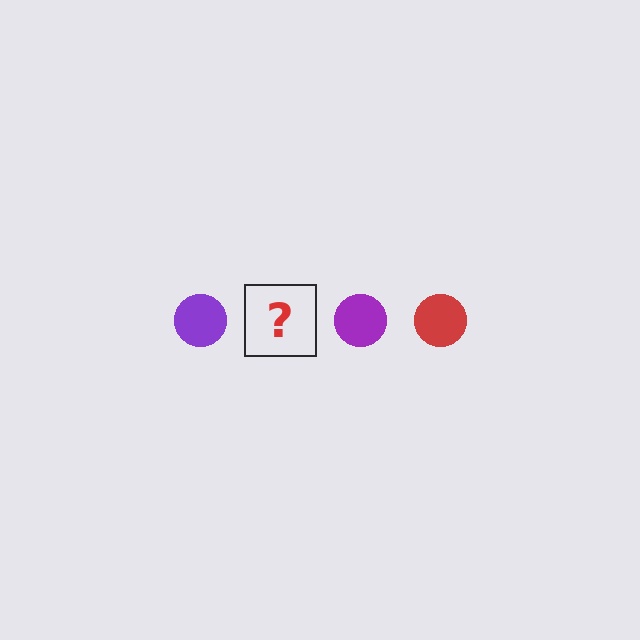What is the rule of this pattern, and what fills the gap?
The rule is that the pattern cycles through purple, red circles. The gap should be filled with a red circle.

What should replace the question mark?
The question mark should be replaced with a red circle.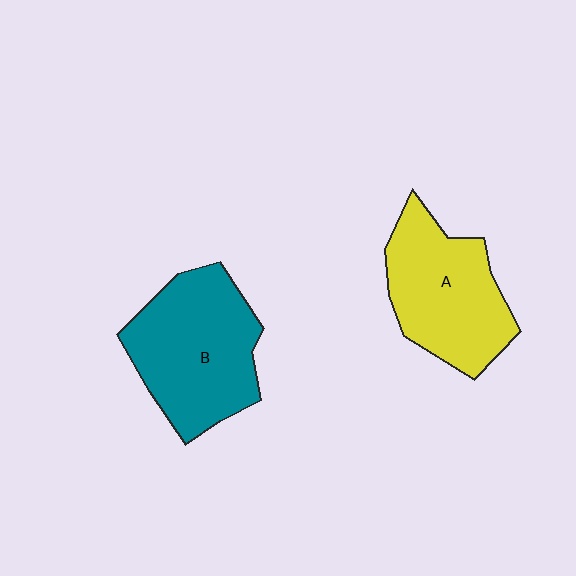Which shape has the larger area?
Shape B (teal).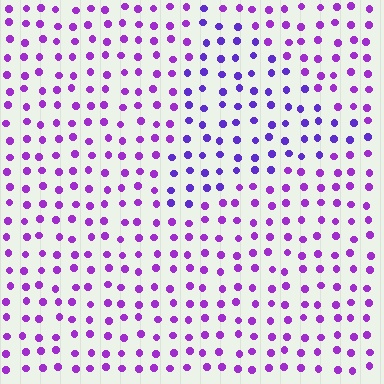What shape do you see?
I see a triangle.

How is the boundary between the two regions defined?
The boundary is defined purely by a slight shift in hue (about 25 degrees). Spacing, size, and orientation are identical on both sides.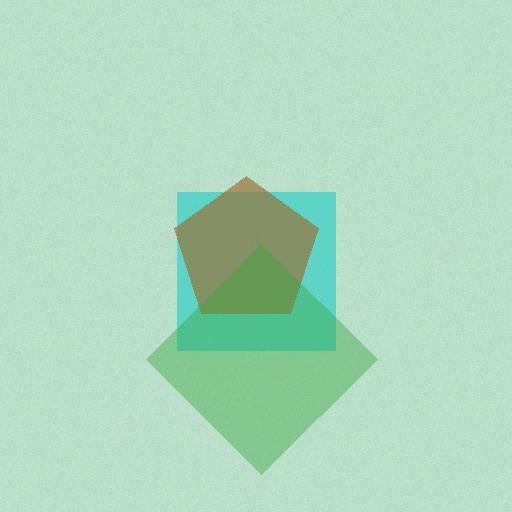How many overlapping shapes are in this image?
There are 3 overlapping shapes in the image.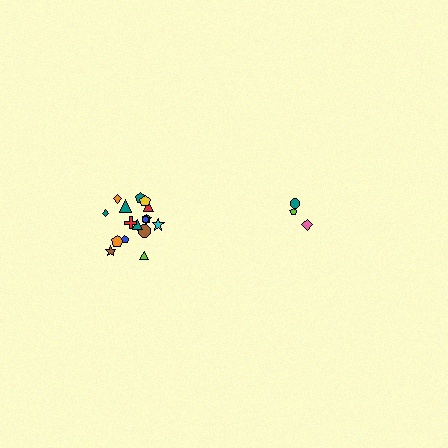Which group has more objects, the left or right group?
The left group.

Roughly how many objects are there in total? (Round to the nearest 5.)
Roughly 20 objects in total.